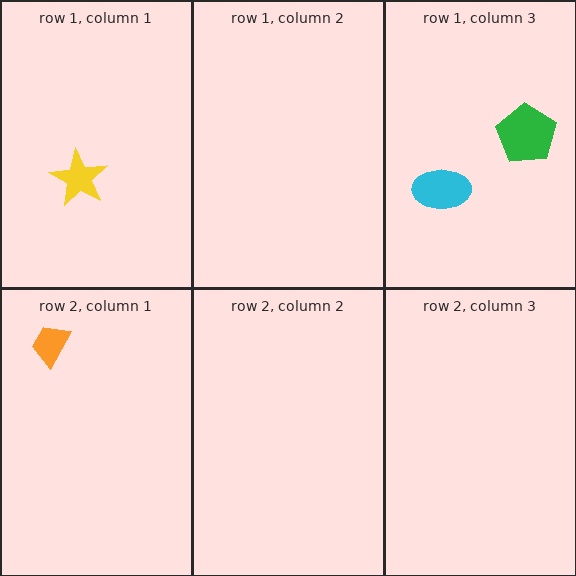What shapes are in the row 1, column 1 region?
The yellow star.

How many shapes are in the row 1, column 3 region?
2.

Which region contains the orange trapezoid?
The row 2, column 1 region.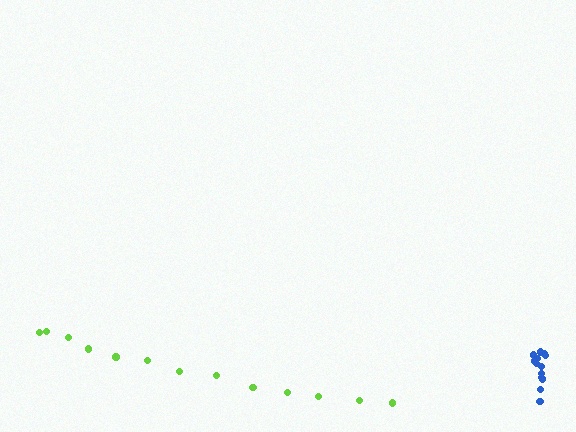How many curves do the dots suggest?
There are 2 distinct paths.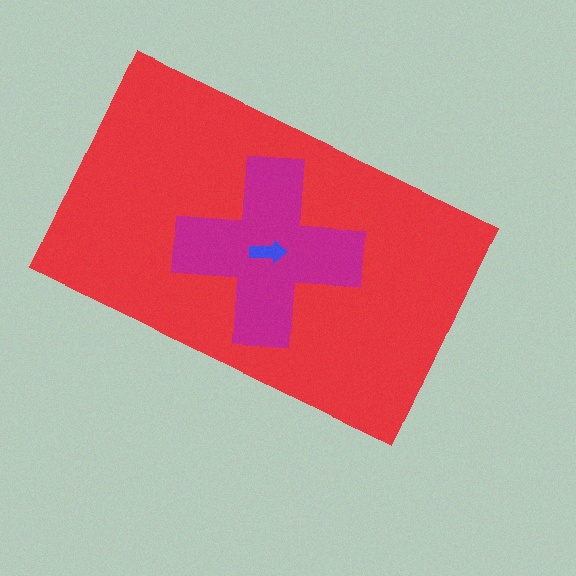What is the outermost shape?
The red rectangle.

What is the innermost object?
The blue arrow.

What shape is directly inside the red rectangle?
The magenta cross.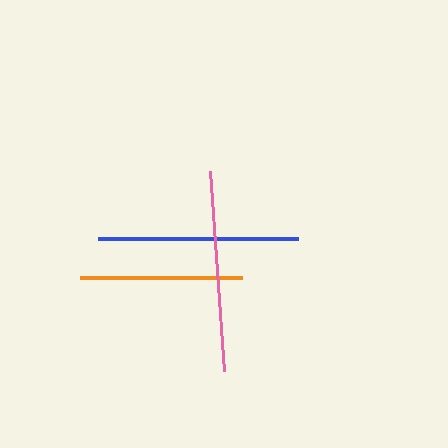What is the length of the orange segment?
The orange segment is approximately 162 pixels long.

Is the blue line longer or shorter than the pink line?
The blue line is longer than the pink line.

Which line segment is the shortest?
The orange line is the shortest at approximately 162 pixels.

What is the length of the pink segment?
The pink segment is approximately 200 pixels long.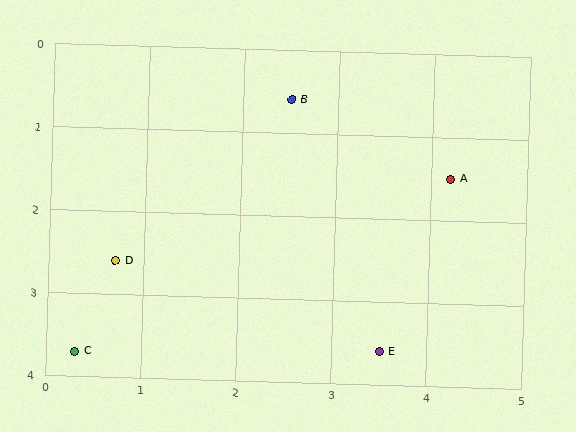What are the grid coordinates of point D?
Point D is at approximately (0.7, 2.6).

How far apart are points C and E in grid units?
Points C and E are about 3.2 grid units apart.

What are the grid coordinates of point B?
Point B is at approximately (2.5, 0.6).